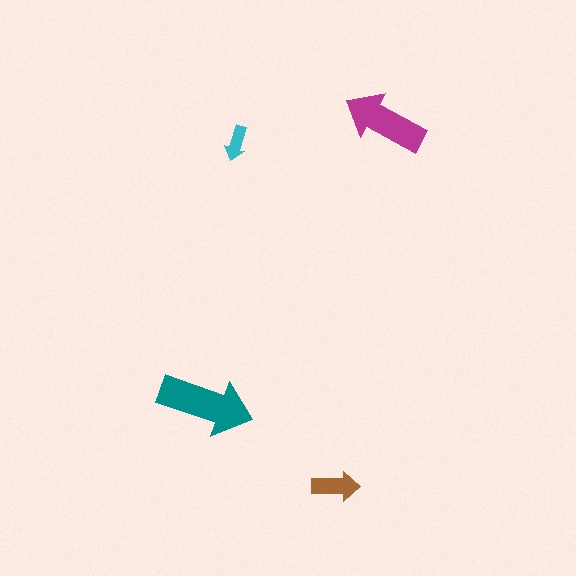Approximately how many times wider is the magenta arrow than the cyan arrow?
About 2.5 times wider.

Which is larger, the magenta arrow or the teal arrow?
The teal one.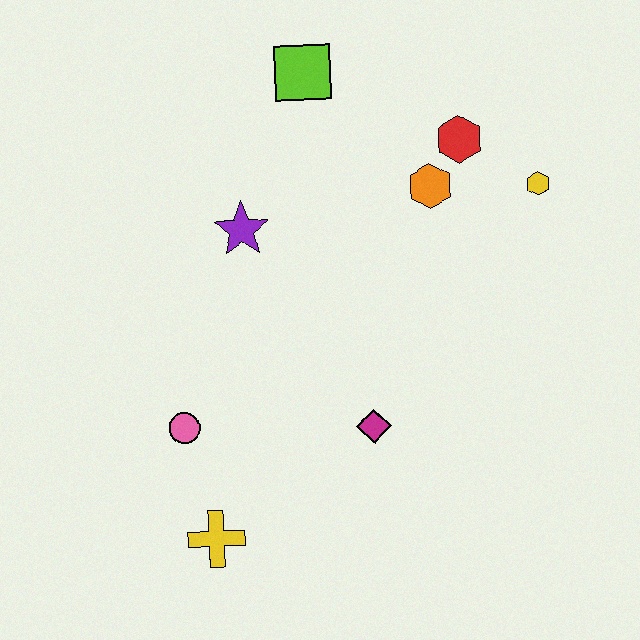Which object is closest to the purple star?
The lime square is closest to the purple star.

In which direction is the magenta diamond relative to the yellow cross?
The magenta diamond is to the right of the yellow cross.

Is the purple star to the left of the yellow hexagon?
Yes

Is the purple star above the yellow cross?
Yes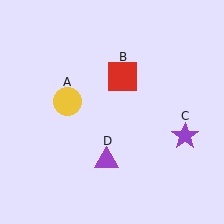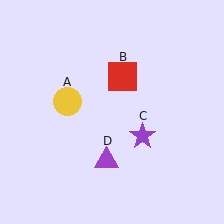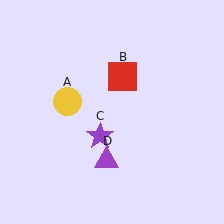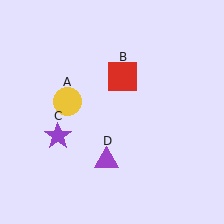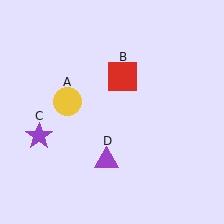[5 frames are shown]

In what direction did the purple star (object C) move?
The purple star (object C) moved left.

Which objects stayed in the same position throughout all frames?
Yellow circle (object A) and red square (object B) and purple triangle (object D) remained stationary.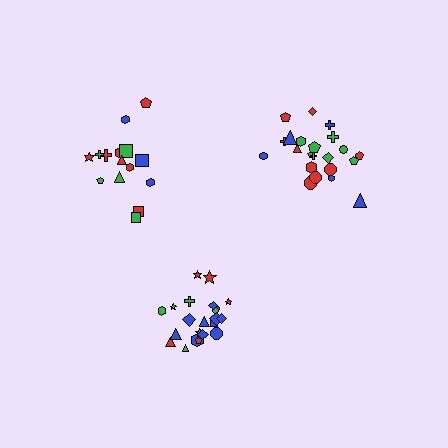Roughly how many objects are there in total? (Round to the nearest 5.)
Roughly 60 objects in total.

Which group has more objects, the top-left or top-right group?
The top-right group.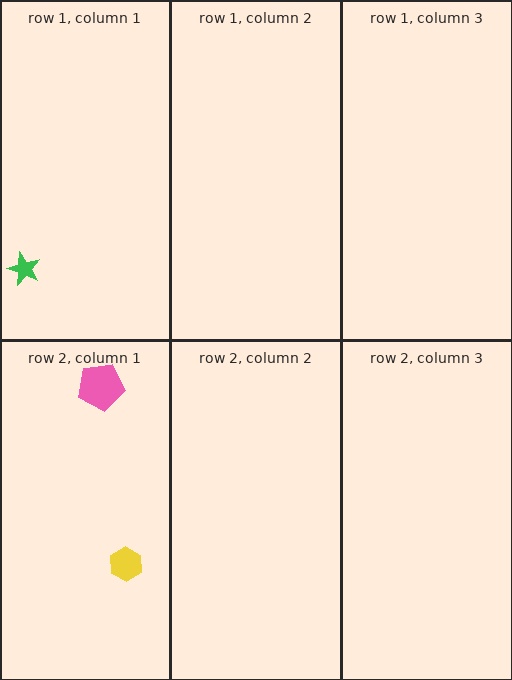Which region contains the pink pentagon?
The row 2, column 1 region.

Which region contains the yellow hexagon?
The row 2, column 1 region.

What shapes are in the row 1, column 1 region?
The green star.